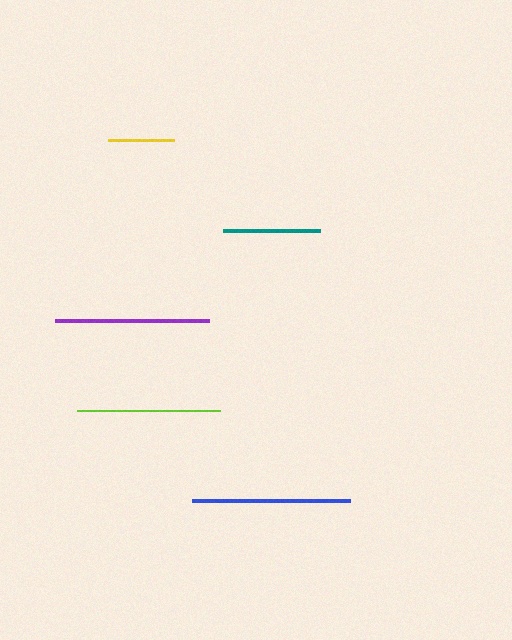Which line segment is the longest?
The blue line is the longest at approximately 159 pixels.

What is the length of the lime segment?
The lime segment is approximately 142 pixels long.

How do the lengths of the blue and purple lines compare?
The blue and purple lines are approximately the same length.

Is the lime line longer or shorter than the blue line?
The blue line is longer than the lime line.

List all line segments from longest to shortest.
From longest to shortest: blue, purple, lime, teal, yellow.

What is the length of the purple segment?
The purple segment is approximately 154 pixels long.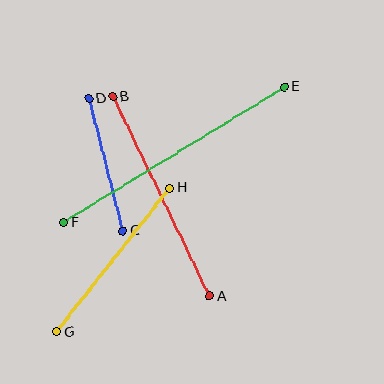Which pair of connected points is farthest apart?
Points E and F are farthest apart.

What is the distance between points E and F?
The distance is approximately 259 pixels.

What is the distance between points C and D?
The distance is approximately 137 pixels.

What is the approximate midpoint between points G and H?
The midpoint is at approximately (113, 260) pixels.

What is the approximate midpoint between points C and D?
The midpoint is at approximately (106, 164) pixels.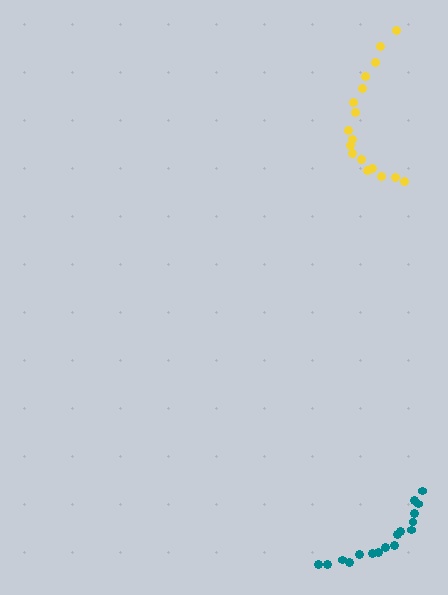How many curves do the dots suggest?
There are 2 distinct paths.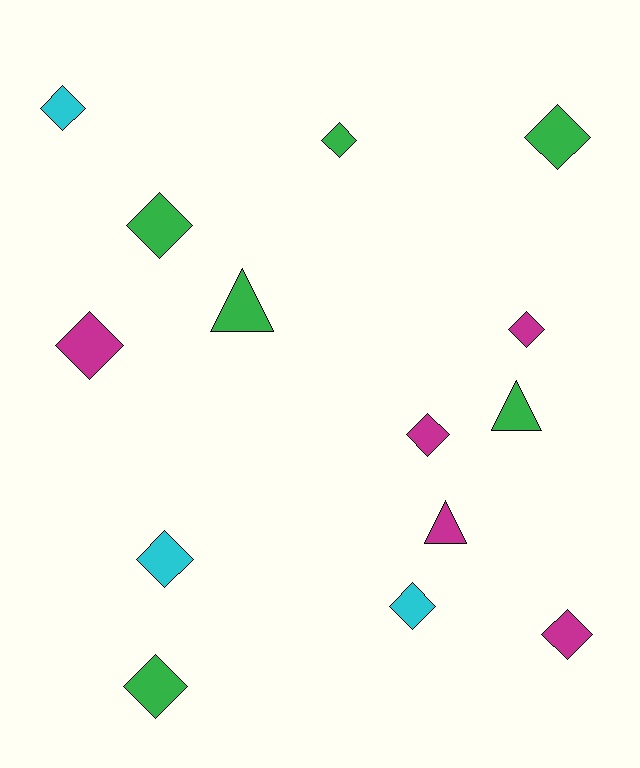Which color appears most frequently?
Green, with 6 objects.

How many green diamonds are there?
There are 4 green diamonds.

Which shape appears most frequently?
Diamond, with 11 objects.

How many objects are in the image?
There are 14 objects.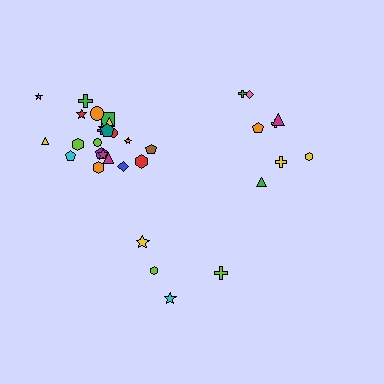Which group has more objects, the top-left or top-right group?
The top-left group.